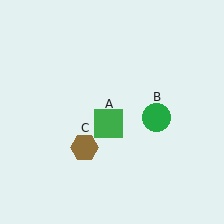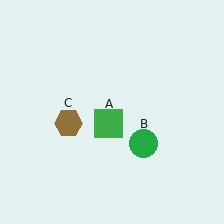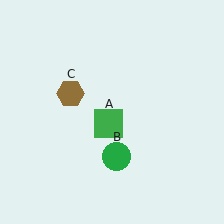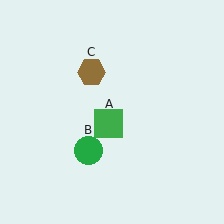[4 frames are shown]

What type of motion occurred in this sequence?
The green circle (object B), brown hexagon (object C) rotated clockwise around the center of the scene.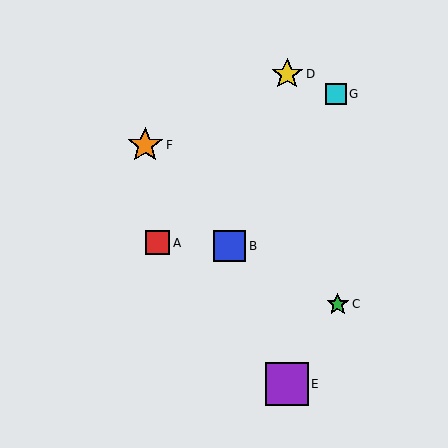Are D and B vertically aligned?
No, D is at x≈287 and B is at x≈230.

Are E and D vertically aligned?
Yes, both are at x≈287.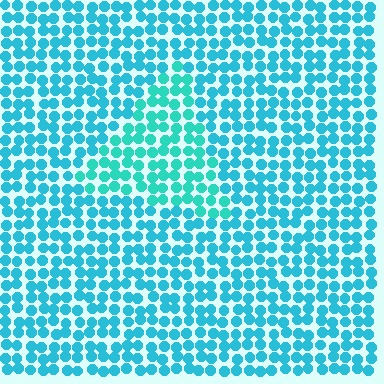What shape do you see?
I see a triangle.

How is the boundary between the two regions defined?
The boundary is defined purely by a slight shift in hue (about 19 degrees). Spacing, size, and orientation are identical on both sides.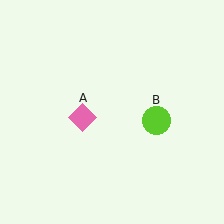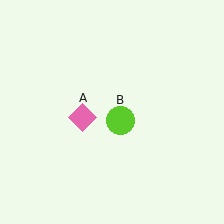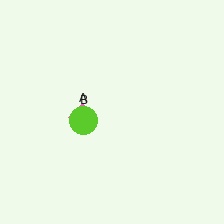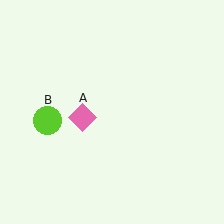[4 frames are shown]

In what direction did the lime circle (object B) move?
The lime circle (object B) moved left.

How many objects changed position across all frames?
1 object changed position: lime circle (object B).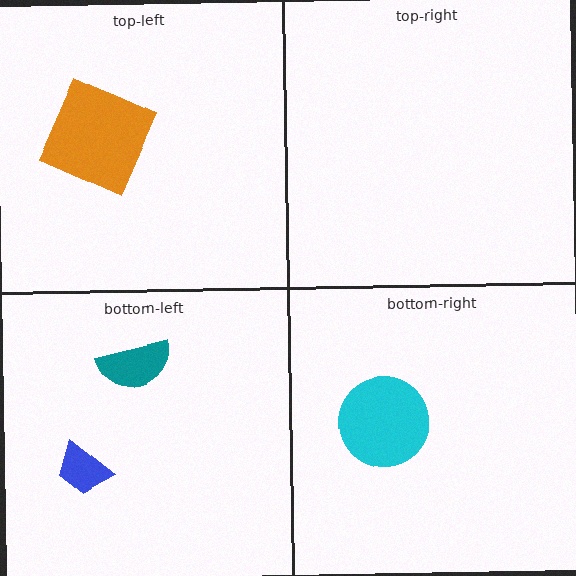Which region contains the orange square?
The top-left region.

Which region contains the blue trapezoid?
The bottom-left region.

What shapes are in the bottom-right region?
The cyan circle.